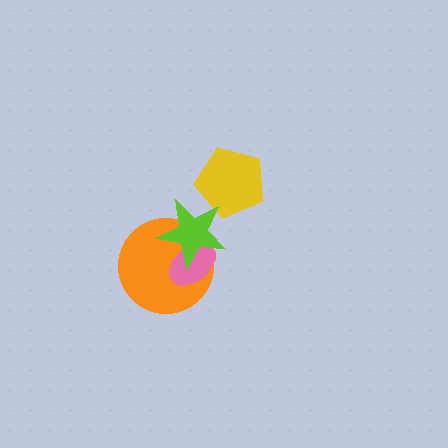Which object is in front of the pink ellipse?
The lime star is in front of the pink ellipse.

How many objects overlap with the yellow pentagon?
1 object overlaps with the yellow pentagon.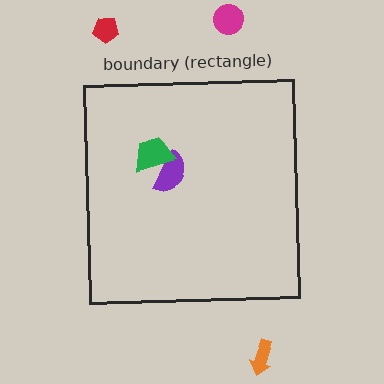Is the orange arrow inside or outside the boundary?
Outside.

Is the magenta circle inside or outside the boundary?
Outside.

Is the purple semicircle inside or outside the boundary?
Inside.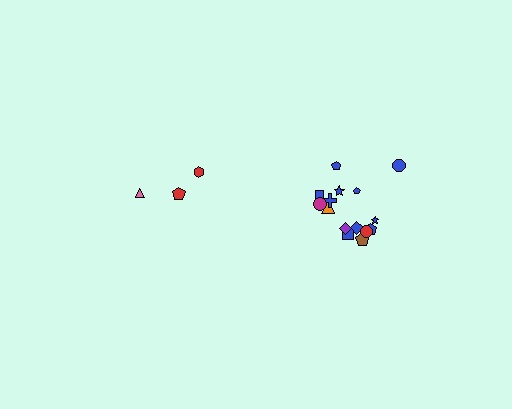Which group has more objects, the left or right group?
The right group.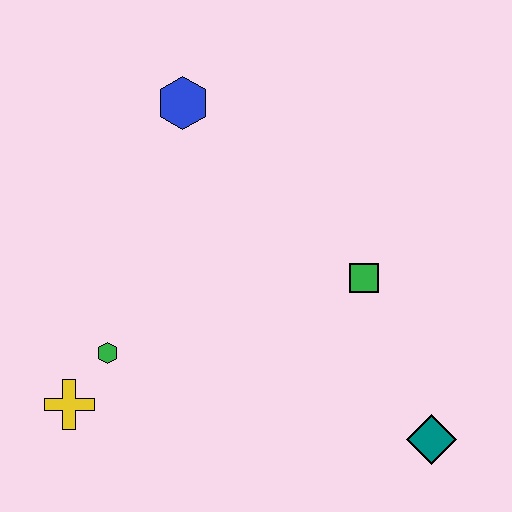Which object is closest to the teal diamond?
The green square is closest to the teal diamond.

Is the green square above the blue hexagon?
No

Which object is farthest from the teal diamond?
The blue hexagon is farthest from the teal diamond.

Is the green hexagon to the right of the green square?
No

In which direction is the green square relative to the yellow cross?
The green square is to the right of the yellow cross.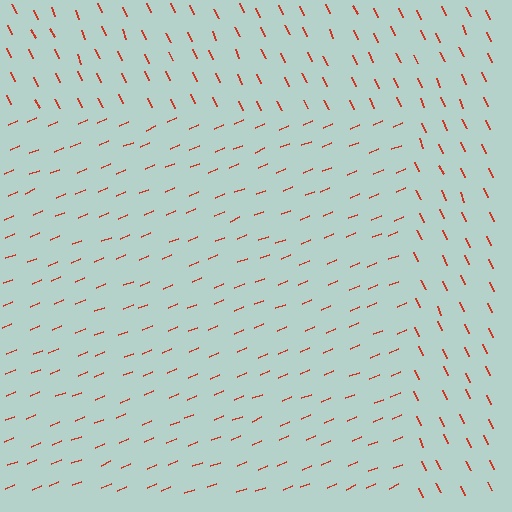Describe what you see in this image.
The image is filled with small red line segments. A rectangle region in the image has lines oriented differently from the surrounding lines, creating a visible texture boundary.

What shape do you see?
I see a rectangle.